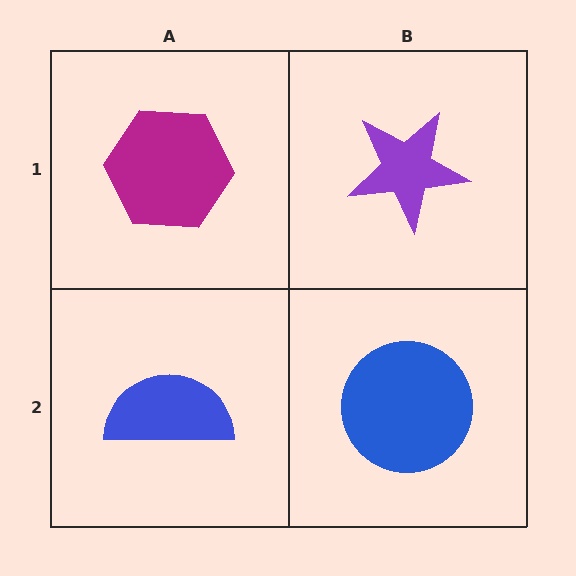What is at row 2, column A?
A blue semicircle.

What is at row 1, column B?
A purple star.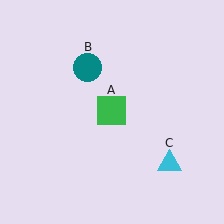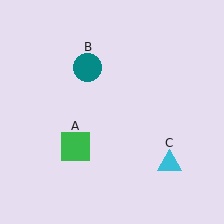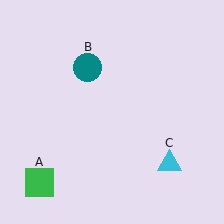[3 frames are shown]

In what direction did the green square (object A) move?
The green square (object A) moved down and to the left.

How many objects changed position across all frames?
1 object changed position: green square (object A).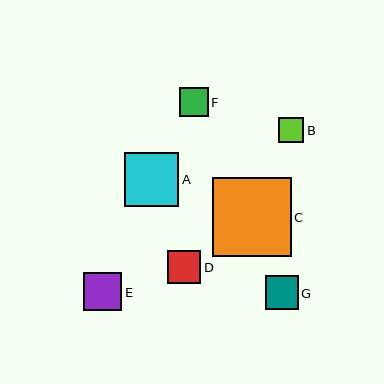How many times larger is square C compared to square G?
Square C is approximately 2.4 times the size of square G.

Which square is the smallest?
Square B is the smallest with a size of approximately 25 pixels.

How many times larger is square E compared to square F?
Square E is approximately 1.3 times the size of square F.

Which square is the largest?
Square C is the largest with a size of approximately 79 pixels.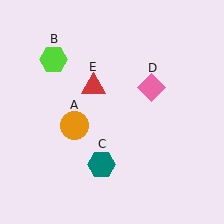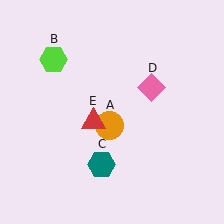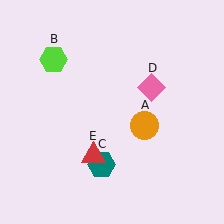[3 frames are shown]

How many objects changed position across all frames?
2 objects changed position: orange circle (object A), red triangle (object E).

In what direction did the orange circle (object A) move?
The orange circle (object A) moved right.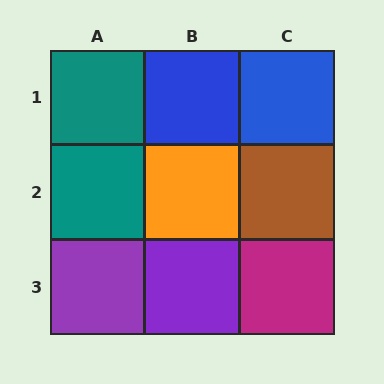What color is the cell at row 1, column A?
Teal.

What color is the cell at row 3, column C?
Magenta.